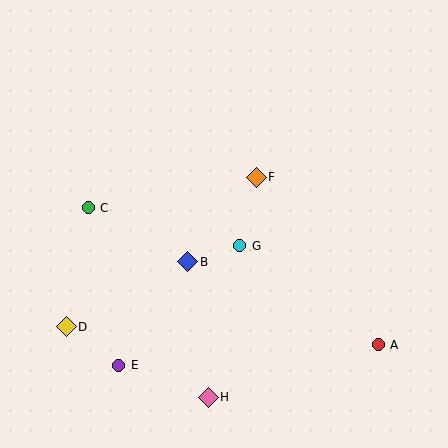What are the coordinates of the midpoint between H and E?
The midpoint between H and E is at (164, 381).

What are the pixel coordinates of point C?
Point C is at (88, 208).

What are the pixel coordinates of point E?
Point E is at (119, 365).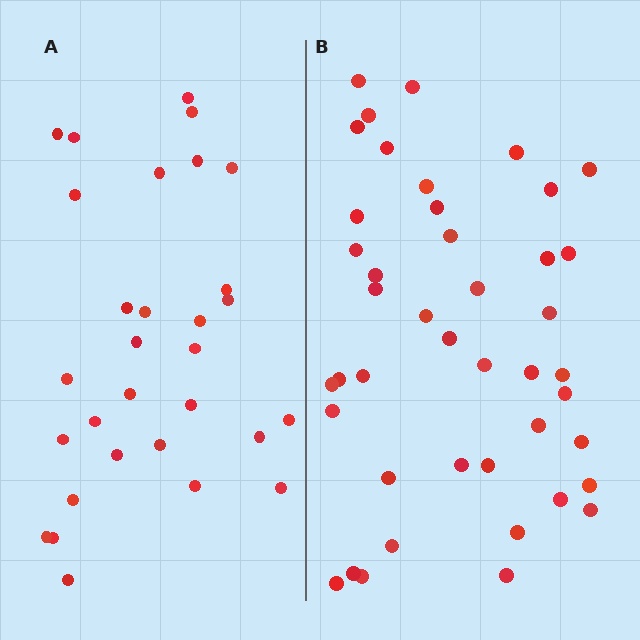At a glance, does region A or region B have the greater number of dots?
Region B (the right region) has more dots.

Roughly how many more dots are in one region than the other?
Region B has approximately 15 more dots than region A.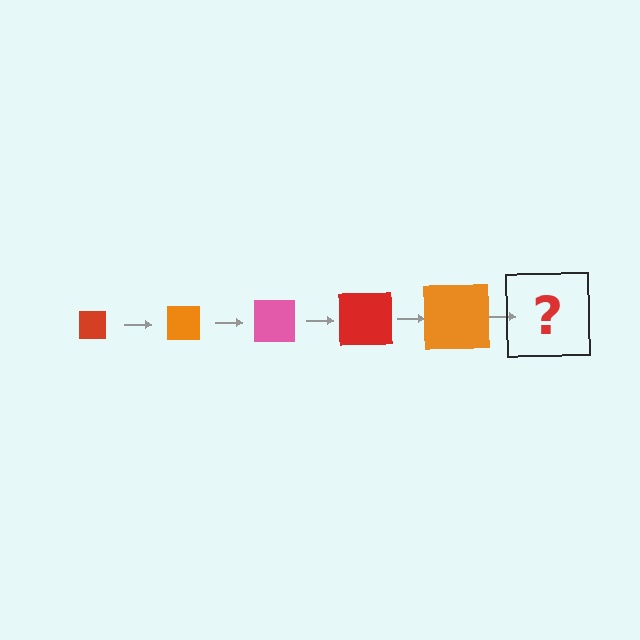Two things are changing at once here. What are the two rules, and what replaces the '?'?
The two rules are that the square grows larger each step and the color cycles through red, orange, and pink. The '?' should be a pink square, larger than the previous one.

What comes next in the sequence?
The next element should be a pink square, larger than the previous one.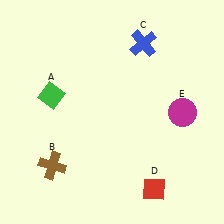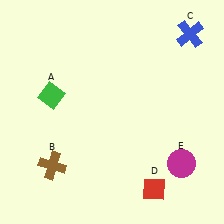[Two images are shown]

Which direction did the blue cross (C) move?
The blue cross (C) moved right.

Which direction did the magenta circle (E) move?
The magenta circle (E) moved down.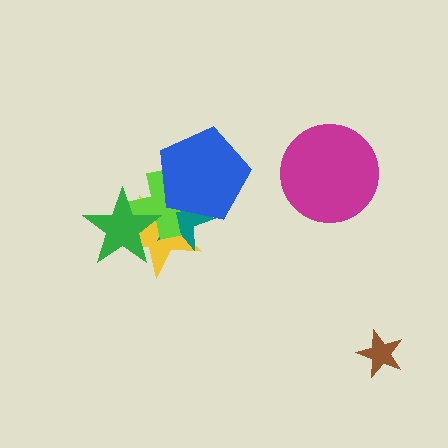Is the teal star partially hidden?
Yes, it is partially covered by another shape.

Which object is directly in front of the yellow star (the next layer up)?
The teal star is directly in front of the yellow star.